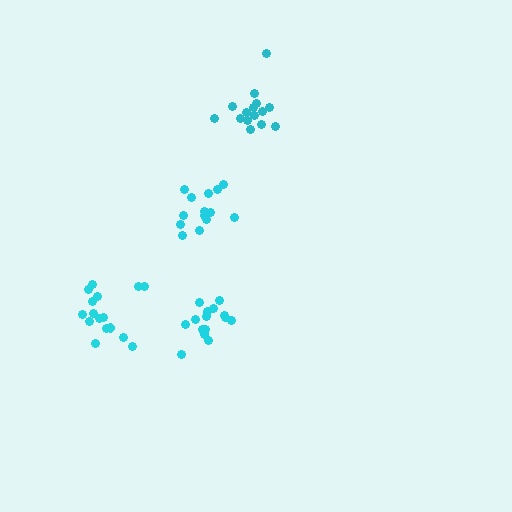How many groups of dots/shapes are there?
There are 4 groups.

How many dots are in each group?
Group 1: 15 dots, Group 2: 14 dots, Group 3: 16 dots, Group 4: 16 dots (61 total).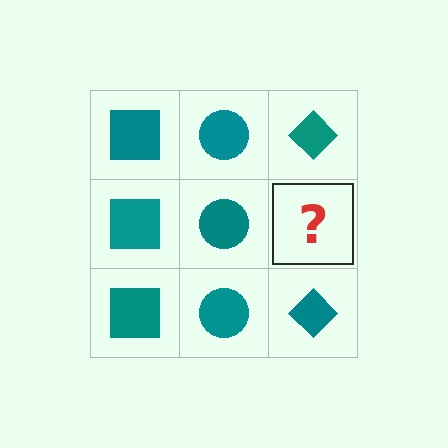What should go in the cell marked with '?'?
The missing cell should contain a teal diamond.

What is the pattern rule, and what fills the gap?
The rule is that each column has a consistent shape. The gap should be filled with a teal diamond.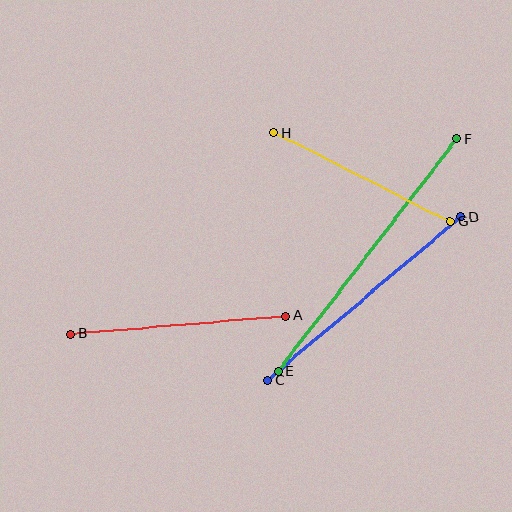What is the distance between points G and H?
The distance is approximately 197 pixels.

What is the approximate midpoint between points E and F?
The midpoint is at approximately (367, 255) pixels.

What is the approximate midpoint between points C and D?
The midpoint is at approximately (364, 299) pixels.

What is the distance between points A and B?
The distance is approximately 215 pixels.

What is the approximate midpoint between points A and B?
The midpoint is at approximately (178, 325) pixels.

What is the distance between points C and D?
The distance is approximately 253 pixels.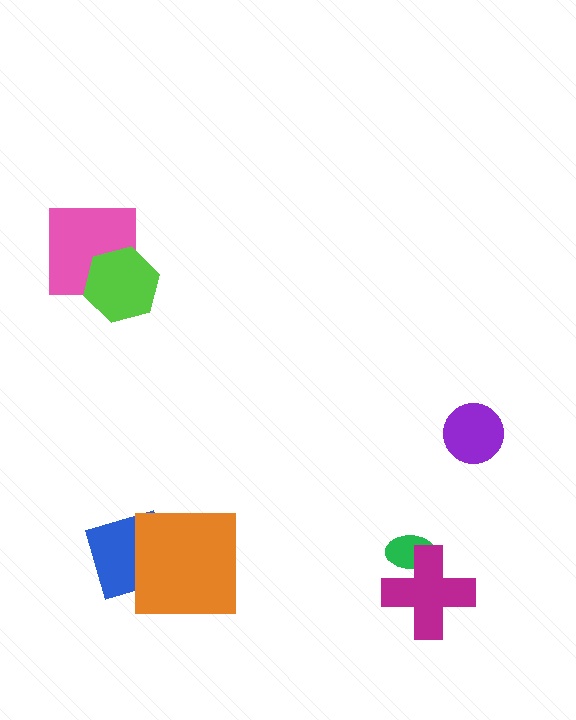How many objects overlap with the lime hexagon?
1 object overlaps with the lime hexagon.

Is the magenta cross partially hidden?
No, no other shape covers it.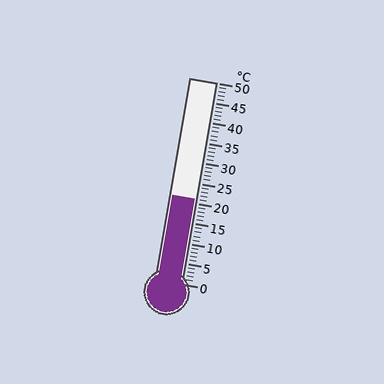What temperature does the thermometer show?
The thermometer shows approximately 21°C.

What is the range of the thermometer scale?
The thermometer scale ranges from 0°C to 50°C.